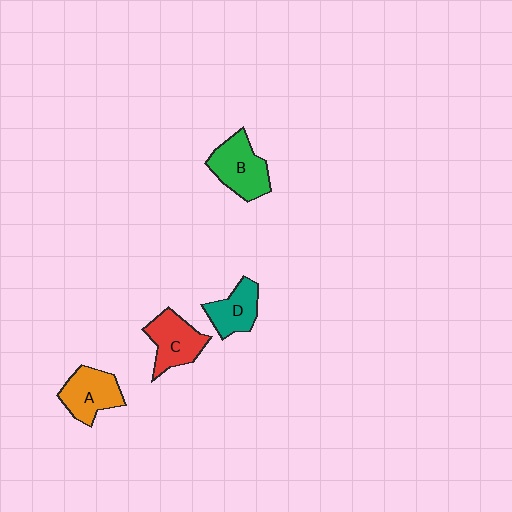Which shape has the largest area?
Shape B (green).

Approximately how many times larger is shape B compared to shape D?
Approximately 1.4 times.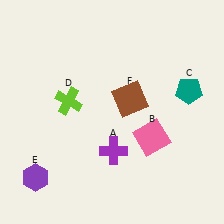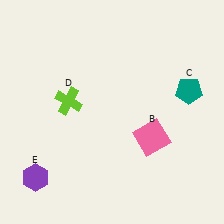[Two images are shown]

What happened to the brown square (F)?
The brown square (F) was removed in Image 2. It was in the top-right area of Image 1.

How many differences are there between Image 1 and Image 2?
There are 2 differences between the two images.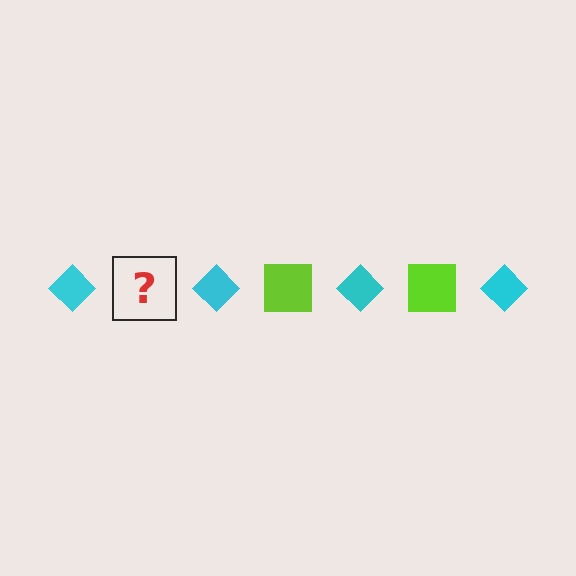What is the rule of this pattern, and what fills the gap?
The rule is that the pattern alternates between cyan diamond and lime square. The gap should be filled with a lime square.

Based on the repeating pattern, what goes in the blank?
The blank should be a lime square.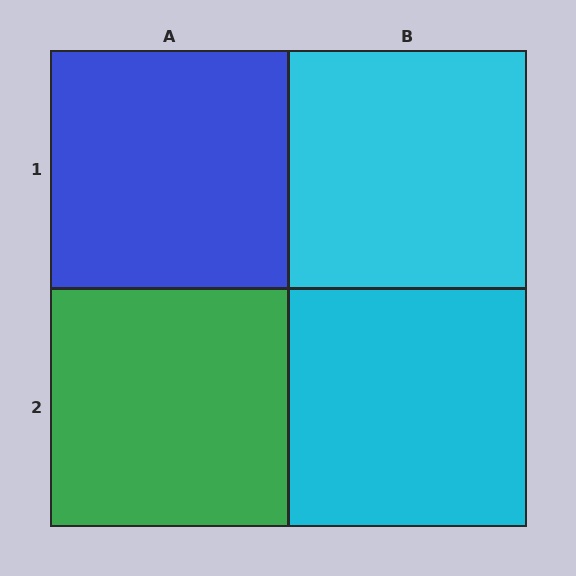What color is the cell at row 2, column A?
Green.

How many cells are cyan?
2 cells are cyan.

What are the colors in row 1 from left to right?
Blue, cyan.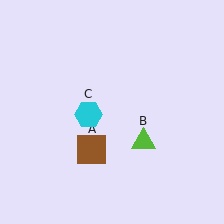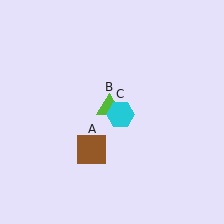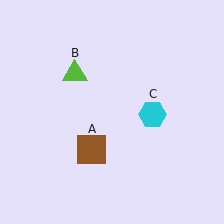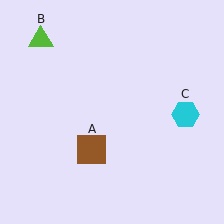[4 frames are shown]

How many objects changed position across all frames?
2 objects changed position: lime triangle (object B), cyan hexagon (object C).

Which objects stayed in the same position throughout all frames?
Brown square (object A) remained stationary.